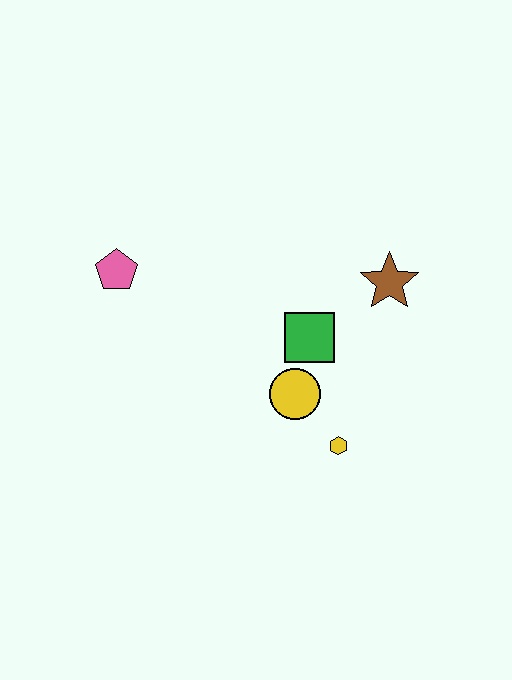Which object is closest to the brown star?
The green square is closest to the brown star.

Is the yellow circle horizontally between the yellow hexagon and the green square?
No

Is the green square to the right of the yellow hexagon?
No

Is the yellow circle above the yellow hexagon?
Yes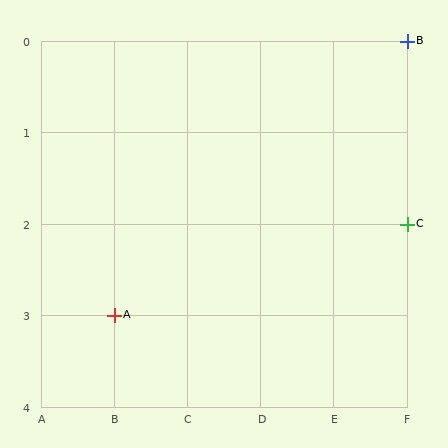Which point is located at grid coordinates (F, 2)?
Point C is at (F, 2).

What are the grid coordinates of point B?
Point B is at grid coordinates (F, 0).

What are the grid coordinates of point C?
Point C is at grid coordinates (F, 2).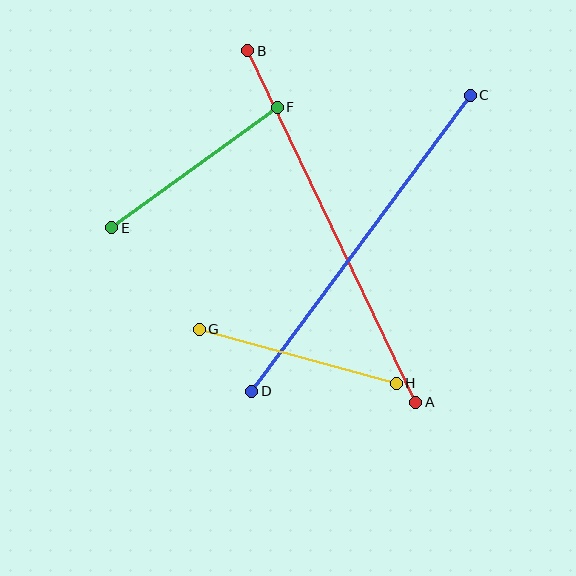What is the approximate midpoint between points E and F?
The midpoint is at approximately (194, 168) pixels.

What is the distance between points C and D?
The distance is approximately 368 pixels.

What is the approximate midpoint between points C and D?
The midpoint is at approximately (361, 243) pixels.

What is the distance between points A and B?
The distance is approximately 389 pixels.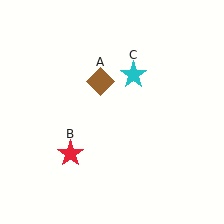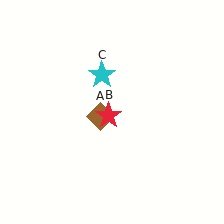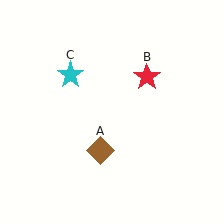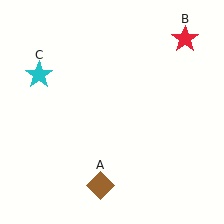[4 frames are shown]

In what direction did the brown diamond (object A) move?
The brown diamond (object A) moved down.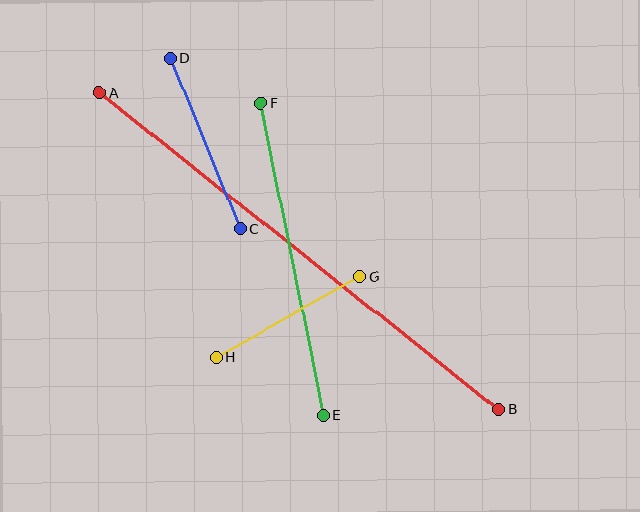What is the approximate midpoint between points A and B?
The midpoint is at approximately (299, 251) pixels.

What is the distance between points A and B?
The distance is approximately 510 pixels.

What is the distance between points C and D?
The distance is approximately 184 pixels.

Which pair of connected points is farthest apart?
Points A and B are farthest apart.